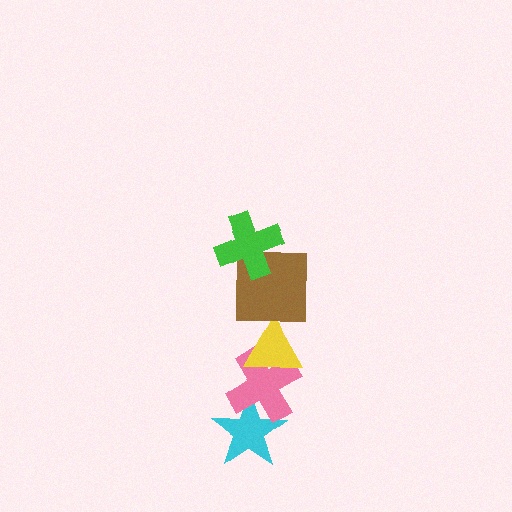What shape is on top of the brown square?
The green cross is on top of the brown square.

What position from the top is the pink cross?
The pink cross is 4th from the top.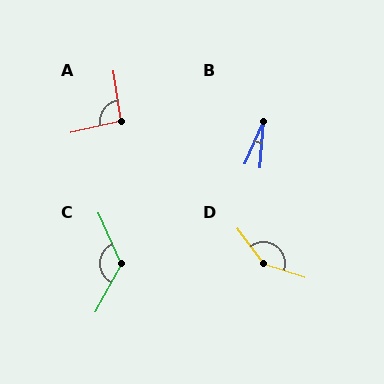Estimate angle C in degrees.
Approximately 127 degrees.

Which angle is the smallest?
B, at approximately 19 degrees.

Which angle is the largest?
D, at approximately 145 degrees.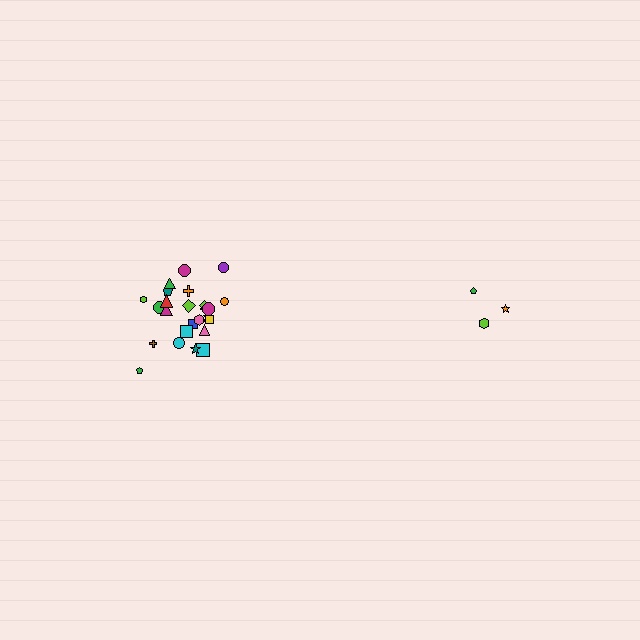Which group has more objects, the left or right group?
The left group.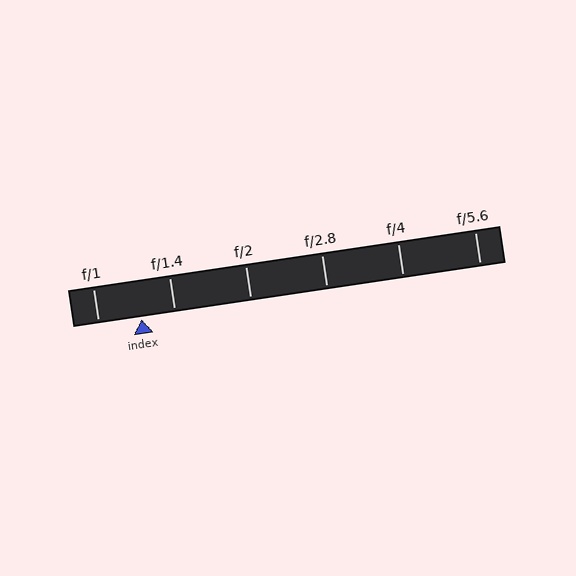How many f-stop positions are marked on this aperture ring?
There are 6 f-stop positions marked.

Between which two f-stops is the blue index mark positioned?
The index mark is between f/1 and f/1.4.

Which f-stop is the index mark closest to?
The index mark is closest to f/1.4.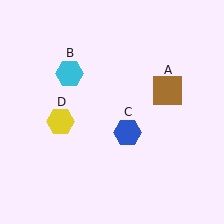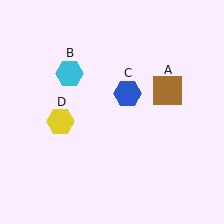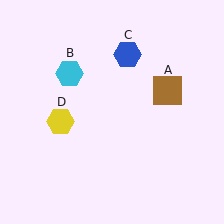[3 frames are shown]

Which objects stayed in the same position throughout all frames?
Brown square (object A) and cyan hexagon (object B) and yellow hexagon (object D) remained stationary.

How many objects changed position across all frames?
1 object changed position: blue hexagon (object C).